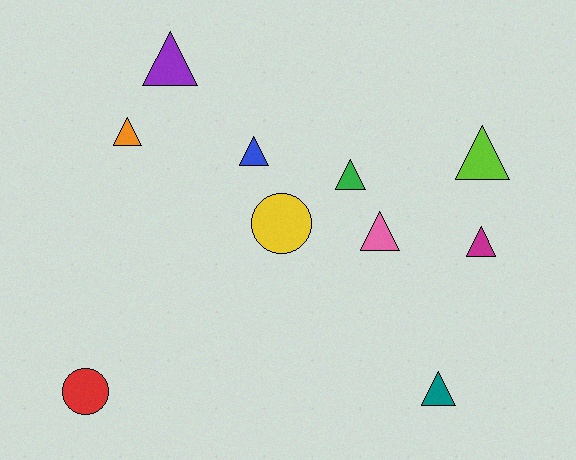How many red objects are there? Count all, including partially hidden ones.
There is 1 red object.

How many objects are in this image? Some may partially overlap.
There are 10 objects.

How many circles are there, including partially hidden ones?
There are 2 circles.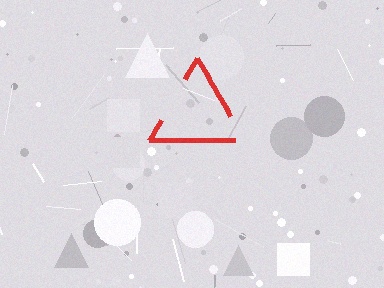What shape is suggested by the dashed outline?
The dashed outline suggests a triangle.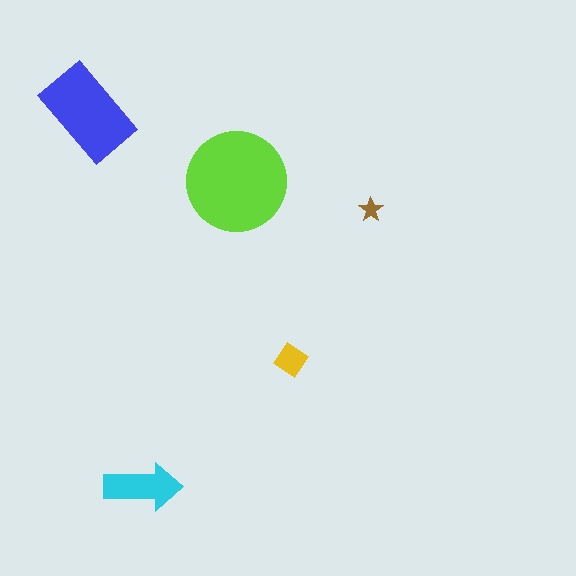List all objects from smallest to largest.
The brown star, the yellow diamond, the cyan arrow, the blue rectangle, the lime circle.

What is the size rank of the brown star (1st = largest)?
5th.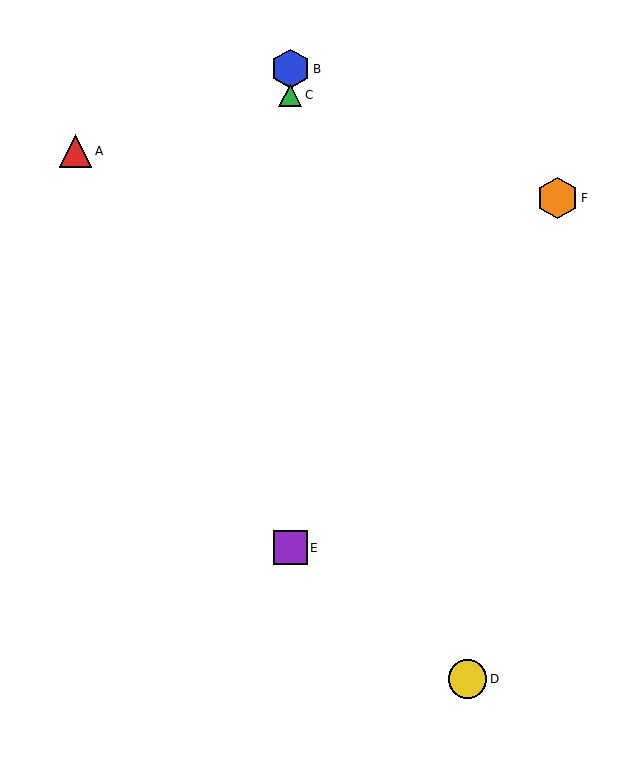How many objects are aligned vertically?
3 objects (B, C, E) are aligned vertically.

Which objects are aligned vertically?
Objects B, C, E are aligned vertically.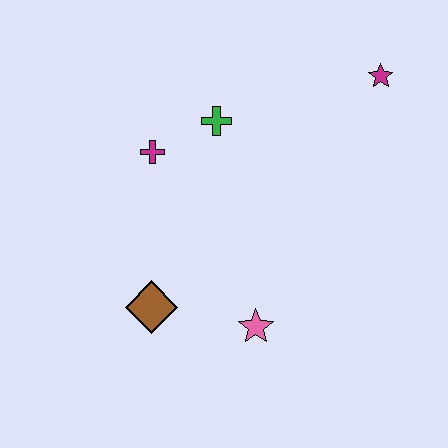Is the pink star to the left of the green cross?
No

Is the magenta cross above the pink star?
Yes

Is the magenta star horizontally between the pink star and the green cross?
No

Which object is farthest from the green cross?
The pink star is farthest from the green cross.